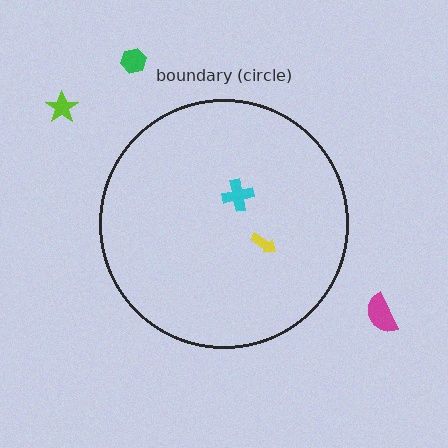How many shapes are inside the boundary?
2 inside, 3 outside.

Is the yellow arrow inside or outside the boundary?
Inside.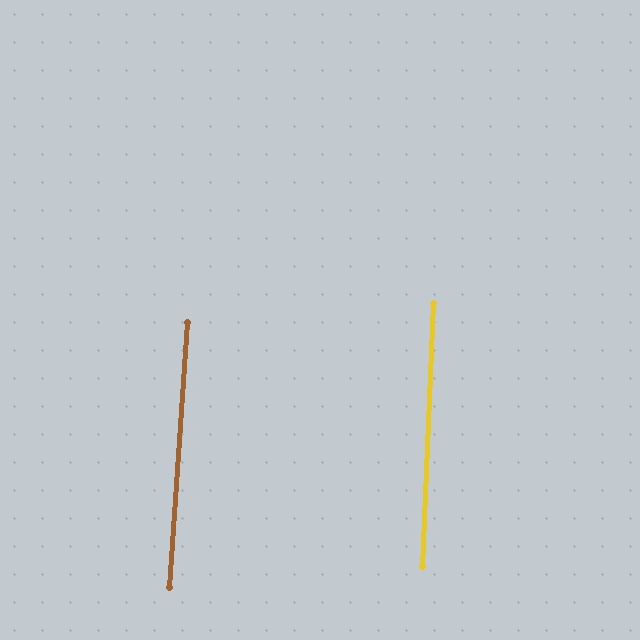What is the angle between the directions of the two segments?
Approximately 1 degree.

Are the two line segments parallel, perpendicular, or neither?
Parallel — their directions differ by only 1.5°.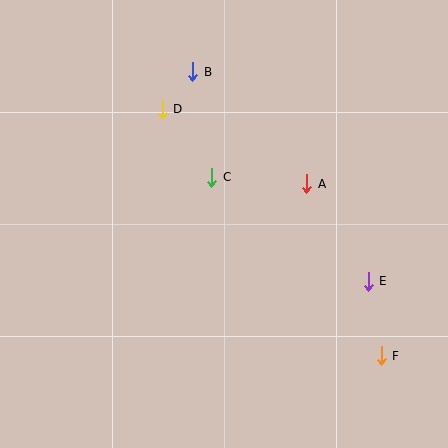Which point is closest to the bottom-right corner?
Point F is closest to the bottom-right corner.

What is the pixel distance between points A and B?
The distance between A and B is 160 pixels.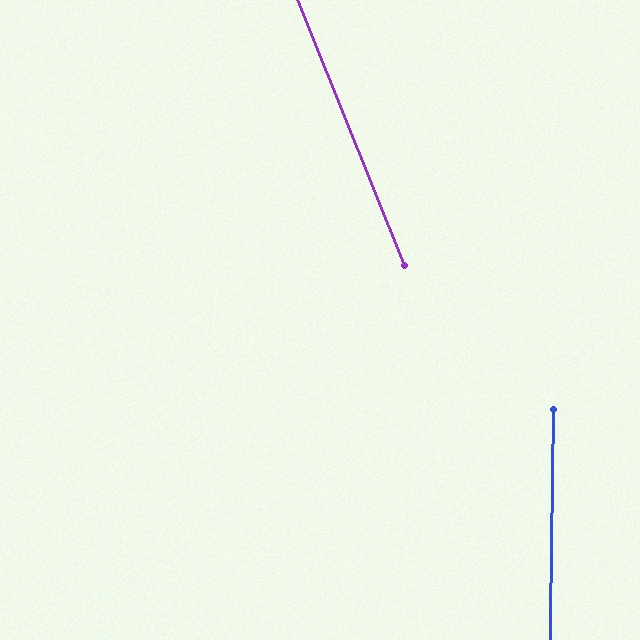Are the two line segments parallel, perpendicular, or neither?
Neither parallel nor perpendicular — they differ by about 23°.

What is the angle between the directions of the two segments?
Approximately 23 degrees.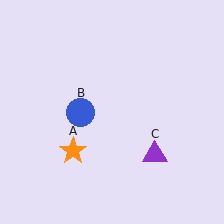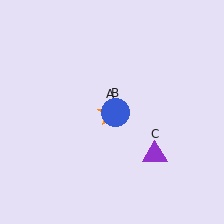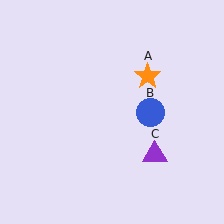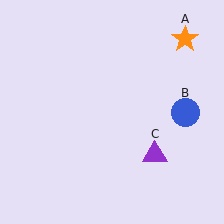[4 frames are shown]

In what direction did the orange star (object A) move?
The orange star (object A) moved up and to the right.